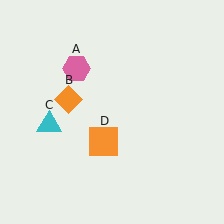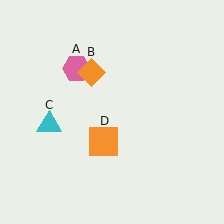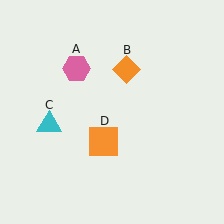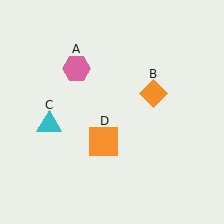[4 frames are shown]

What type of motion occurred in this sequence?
The orange diamond (object B) rotated clockwise around the center of the scene.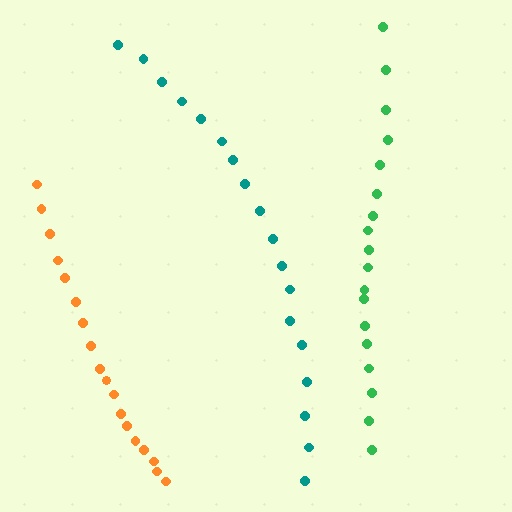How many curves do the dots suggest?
There are 3 distinct paths.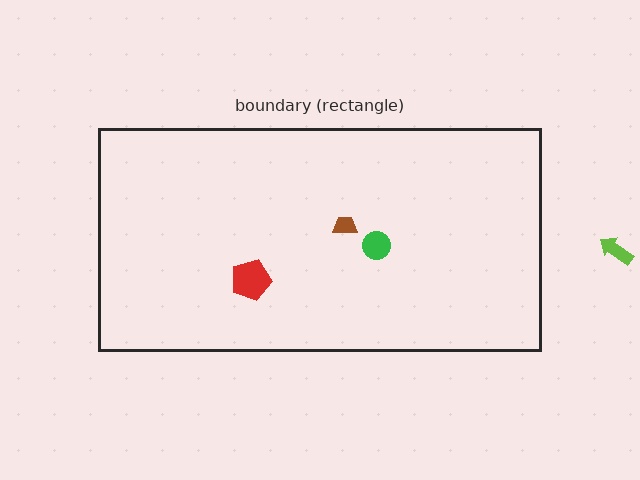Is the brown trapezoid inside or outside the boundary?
Inside.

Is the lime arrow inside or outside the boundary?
Outside.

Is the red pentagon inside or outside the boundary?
Inside.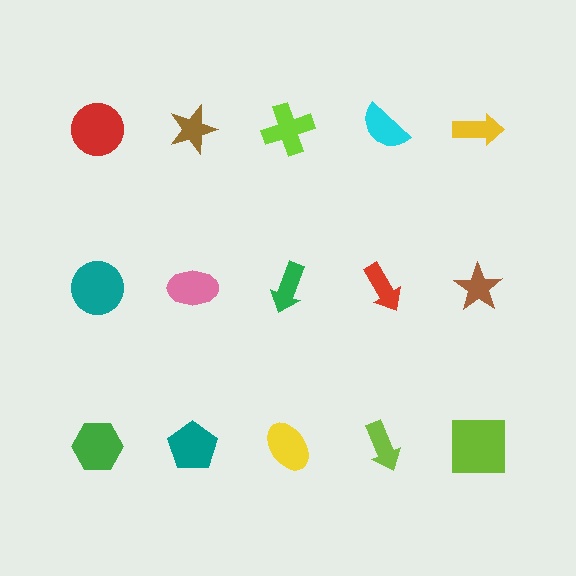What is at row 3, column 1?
A green hexagon.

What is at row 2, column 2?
A pink ellipse.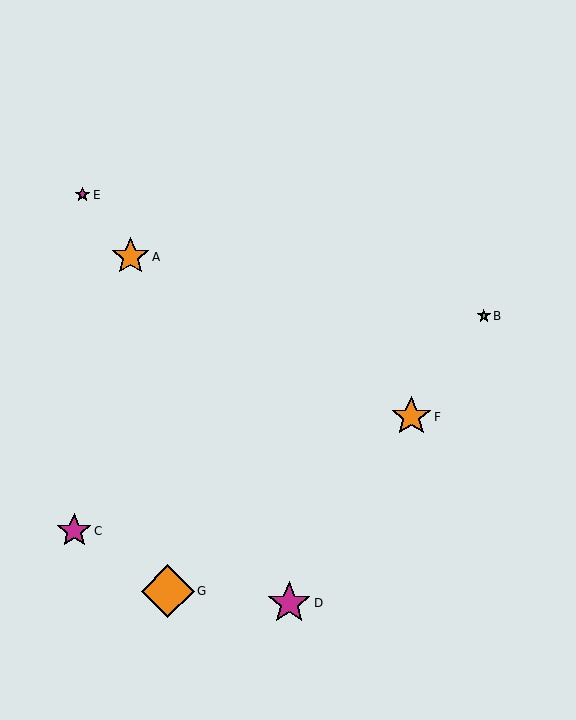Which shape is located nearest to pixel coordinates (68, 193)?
The magenta star (labeled E) at (82, 195) is nearest to that location.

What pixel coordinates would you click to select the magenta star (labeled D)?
Click at (289, 603) to select the magenta star D.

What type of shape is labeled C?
Shape C is a magenta star.